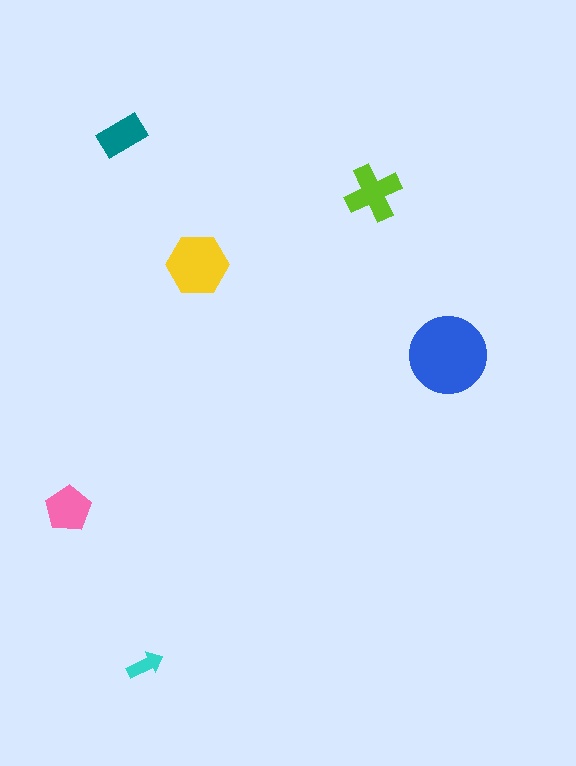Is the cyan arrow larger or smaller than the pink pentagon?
Smaller.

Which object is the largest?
The blue circle.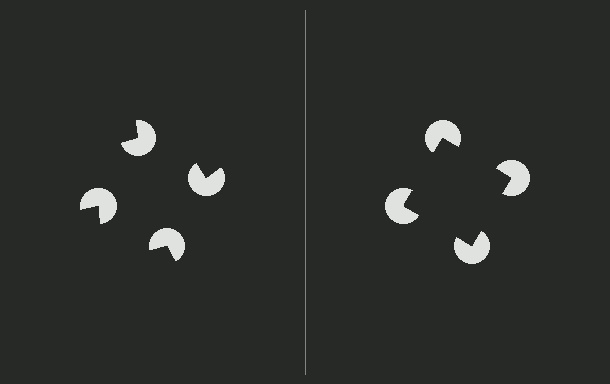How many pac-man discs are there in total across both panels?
8 — 4 on each side.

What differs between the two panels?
The pac-man discs are positioned identically on both sides; only the wedge orientations differ. On the right they align to a square; on the left they are misaligned.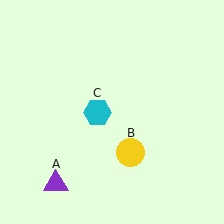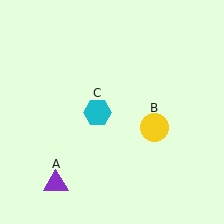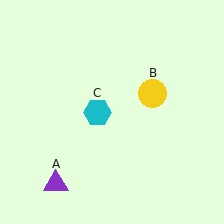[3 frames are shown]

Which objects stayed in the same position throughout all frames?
Purple triangle (object A) and cyan hexagon (object C) remained stationary.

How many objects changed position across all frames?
1 object changed position: yellow circle (object B).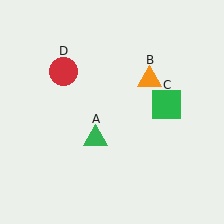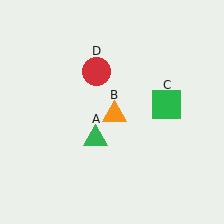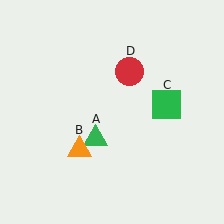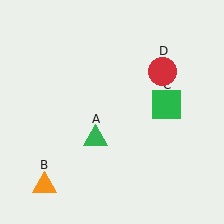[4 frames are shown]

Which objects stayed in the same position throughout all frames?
Green triangle (object A) and green square (object C) remained stationary.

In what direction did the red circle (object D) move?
The red circle (object D) moved right.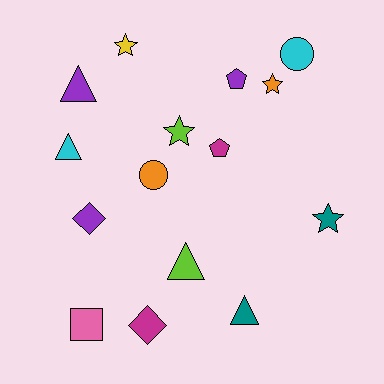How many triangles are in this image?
There are 4 triangles.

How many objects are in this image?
There are 15 objects.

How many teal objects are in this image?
There are 2 teal objects.